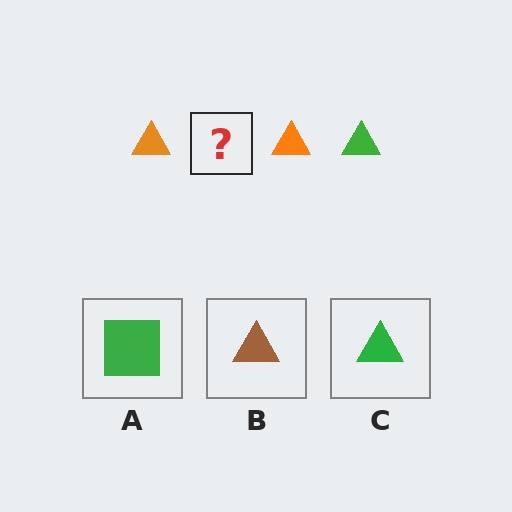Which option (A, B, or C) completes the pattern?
C.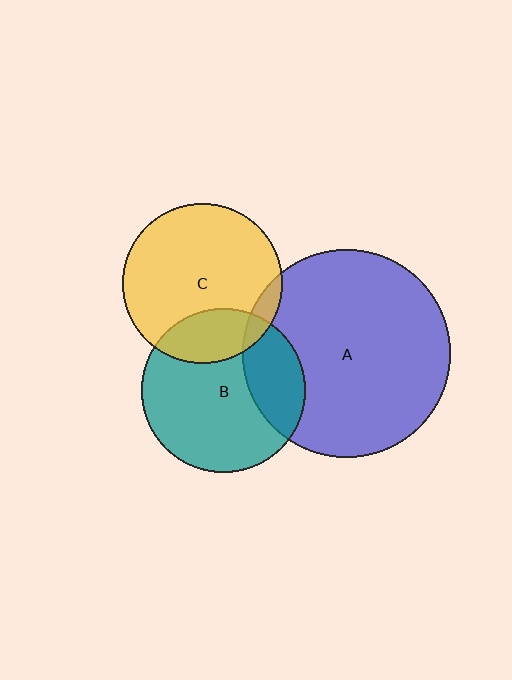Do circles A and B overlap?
Yes.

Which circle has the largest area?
Circle A (blue).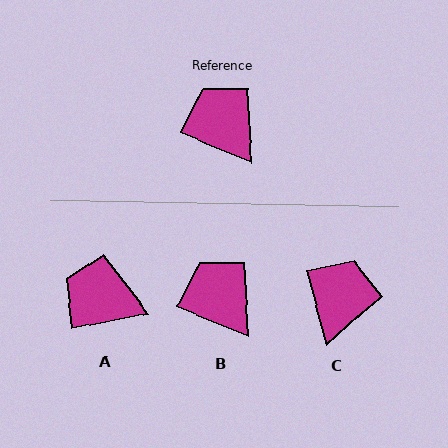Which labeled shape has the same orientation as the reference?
B.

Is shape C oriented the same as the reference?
No, it is off by about 52 degrees.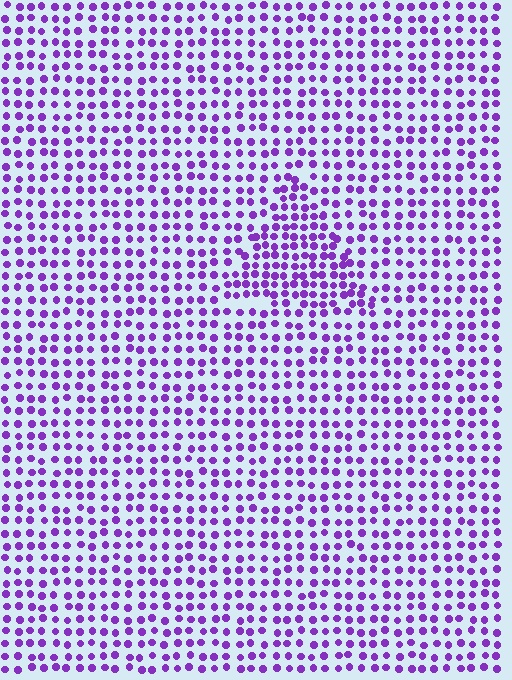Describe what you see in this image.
The image contains small purple elements arranged at two different densities. A triangle-shaped region is visible where the elements are more densely packed than the surrounding area.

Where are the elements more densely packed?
The elements are more densely packed inside the triangle boundary.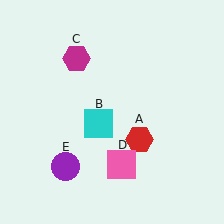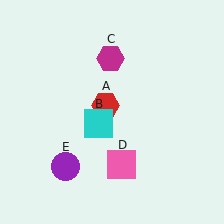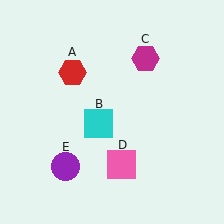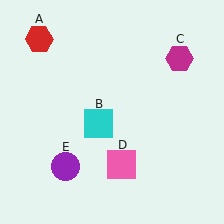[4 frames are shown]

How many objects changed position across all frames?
2 objects changed position: red hexagon (object A), magenta hexagon (object C).